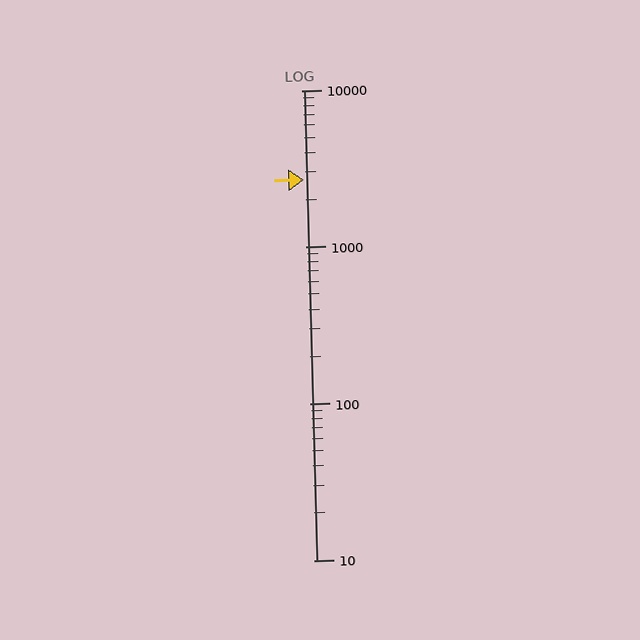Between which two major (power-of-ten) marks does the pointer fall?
The pointer is between 1000 and 10000.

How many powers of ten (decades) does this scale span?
The scale spans 3 decades, from 10 to 10000.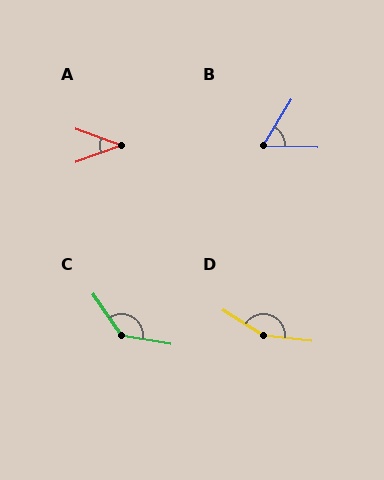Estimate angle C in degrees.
Approximately 134 degrees.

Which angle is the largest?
D, at approximately 154 degrees.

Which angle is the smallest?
A, at approximately 40 degrees.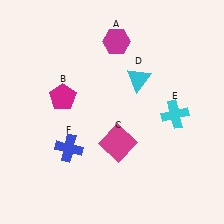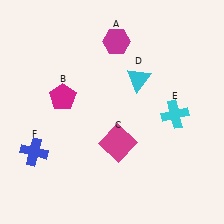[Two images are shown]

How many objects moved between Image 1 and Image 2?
1 object moved between the two images.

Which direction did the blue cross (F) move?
The blue cross (F) moved left.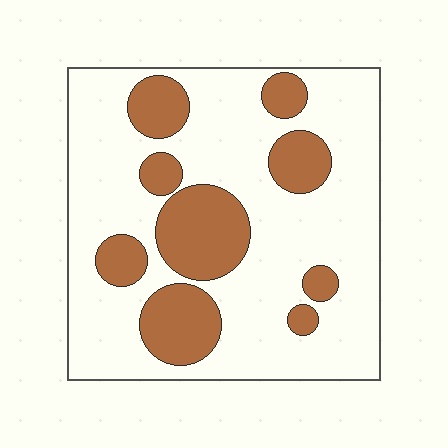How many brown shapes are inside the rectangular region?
9.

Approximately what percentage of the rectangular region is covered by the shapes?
Approximately 25%.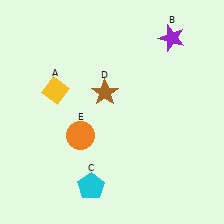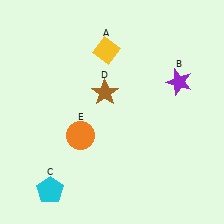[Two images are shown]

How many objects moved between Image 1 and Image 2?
3 objects moved between the two images.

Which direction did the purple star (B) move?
The purple star (B) moved down.